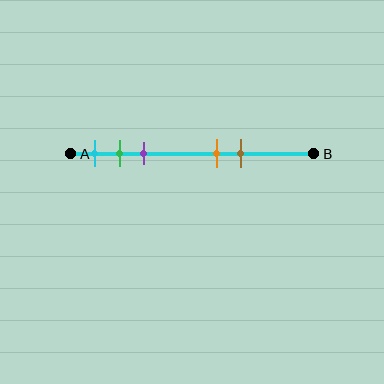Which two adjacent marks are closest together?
The green and purple marks are the closest adjacent pair.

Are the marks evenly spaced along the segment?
No, the marks are not evenly spaced.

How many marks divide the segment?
There are 5 marks dividing the segment.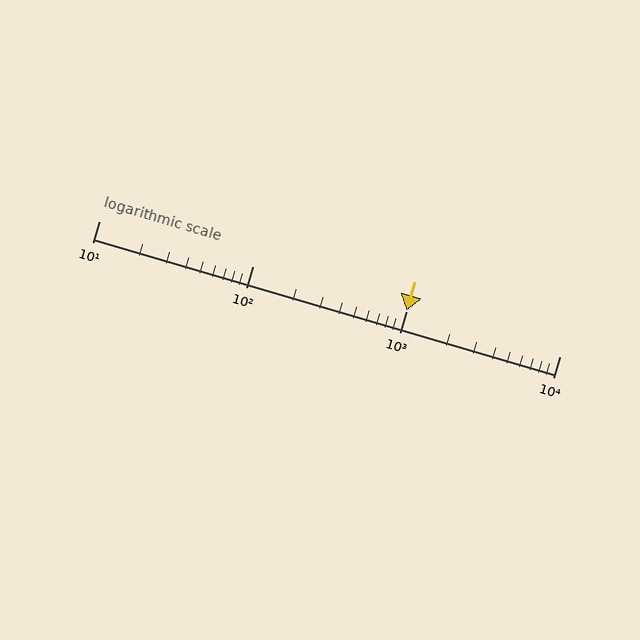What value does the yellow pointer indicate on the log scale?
The pointer indicates approximately 1000.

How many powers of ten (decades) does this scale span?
The scale spans 3 decades, from 10 to 10000.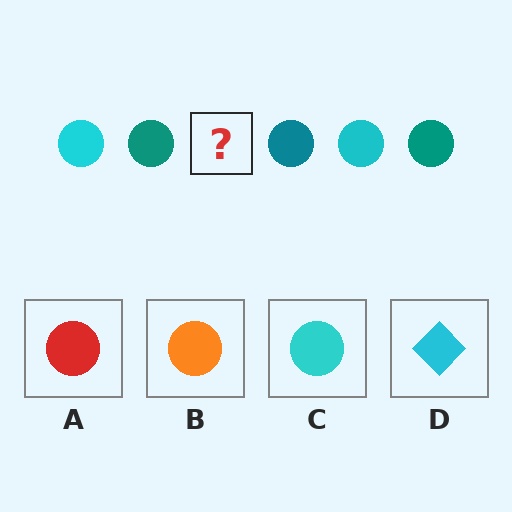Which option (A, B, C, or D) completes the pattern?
C.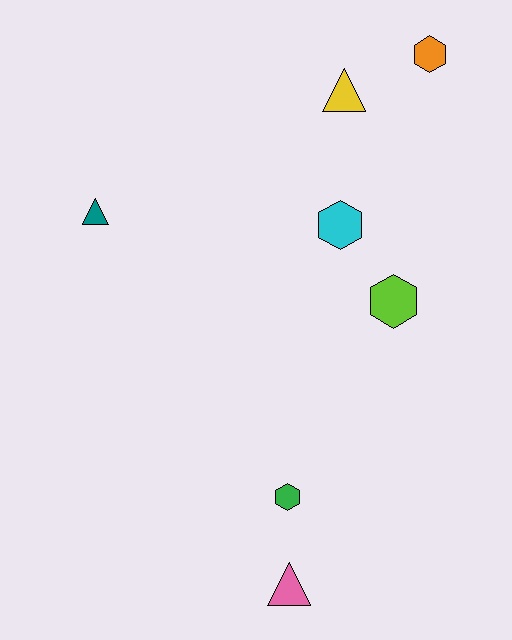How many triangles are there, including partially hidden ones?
There are 3 triangles.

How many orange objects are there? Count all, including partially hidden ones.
There is 1 orange object.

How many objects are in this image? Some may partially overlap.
There are 7 objects.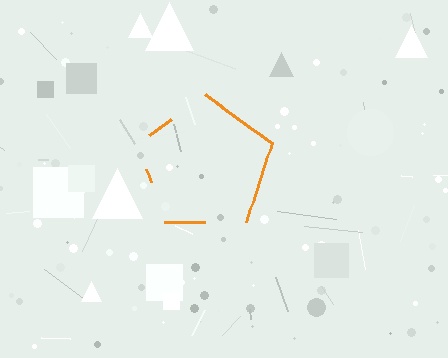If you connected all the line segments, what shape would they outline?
They would outline a pentagon.